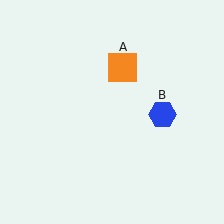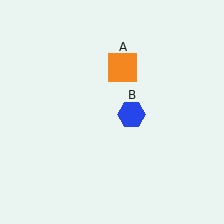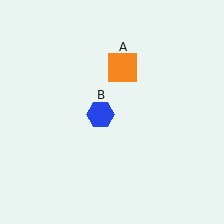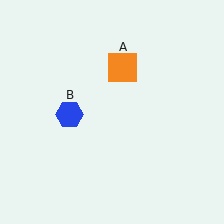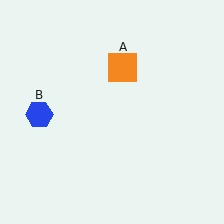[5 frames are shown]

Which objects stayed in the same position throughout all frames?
Orange square (object A) remained stationary.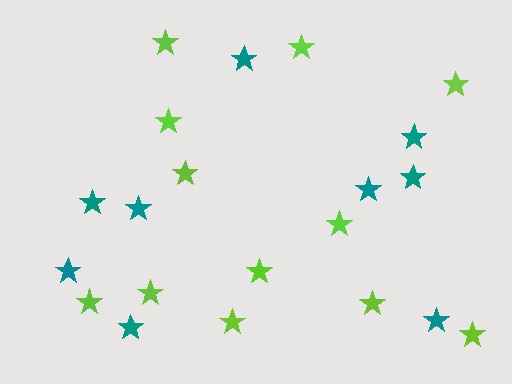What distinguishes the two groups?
There are 2 groups: one group of teal stars (9) and one group of lime stars (12).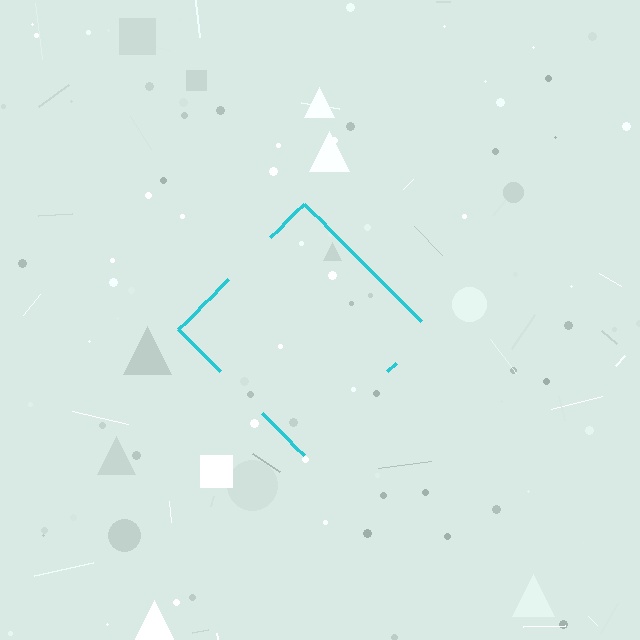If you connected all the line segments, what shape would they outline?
They would outline a diamond.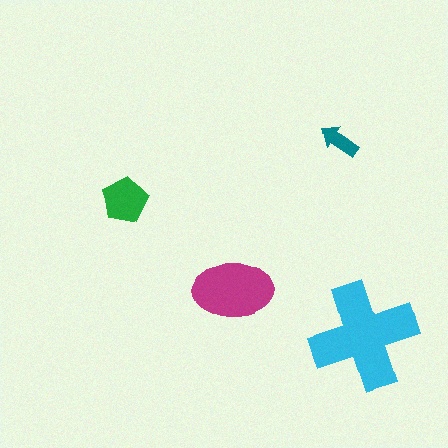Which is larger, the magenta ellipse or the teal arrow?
The magenta ellipse.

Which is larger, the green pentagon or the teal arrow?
The green pentagon.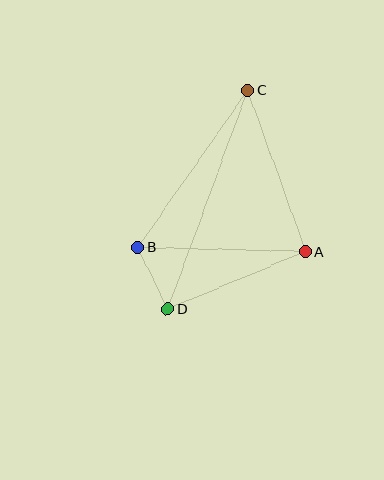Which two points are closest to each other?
Points B and D are closest to each other.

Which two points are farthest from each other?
Points C and D are farthest from each other.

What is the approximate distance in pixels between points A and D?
The distance between A and D is approximately 149 pixels.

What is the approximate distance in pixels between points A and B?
The distance between A and B is approximately 168 pixels.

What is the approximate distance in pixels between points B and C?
The distance between B and C is approximately 192 pixels.